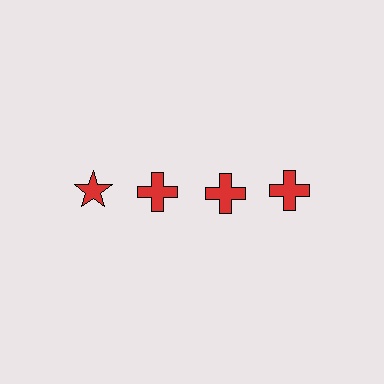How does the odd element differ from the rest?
It has a different shape: star instead of cross.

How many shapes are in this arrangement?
There are 4 shapes arranged in a grid pattern.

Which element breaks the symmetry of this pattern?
The red star in the top row, leftmost column breaks the symmetry. All other shapes are red crosses.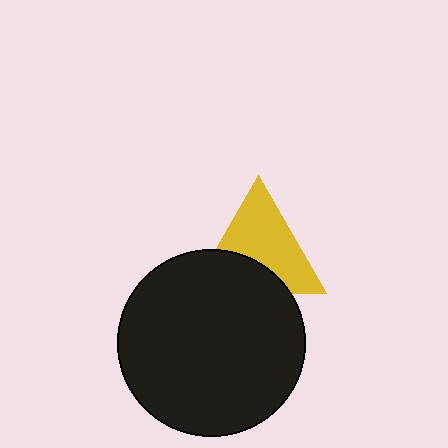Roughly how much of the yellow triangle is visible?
About half of it is visible (roughly 64%).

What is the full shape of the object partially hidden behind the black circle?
The partially hidden object is a yellow triangle.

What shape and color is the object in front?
The object in front is a black circle.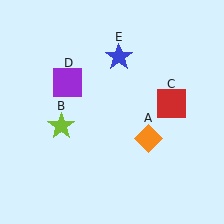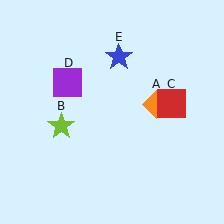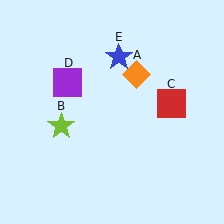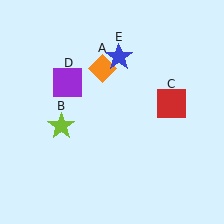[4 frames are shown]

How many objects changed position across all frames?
1 object changed position: orange diamond (object A).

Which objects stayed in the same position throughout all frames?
Lime star (object B) and red square (object C) and purple square (object D) and blue star (object E) remained stationary.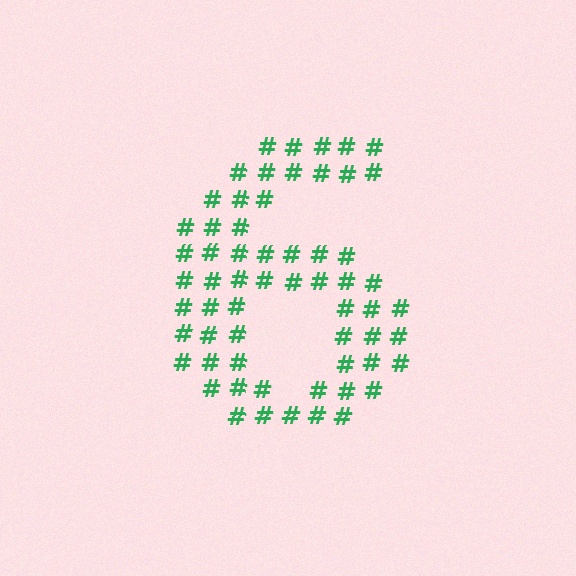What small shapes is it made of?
It is made of small hash symbols.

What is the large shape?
The large shape is the digit 6.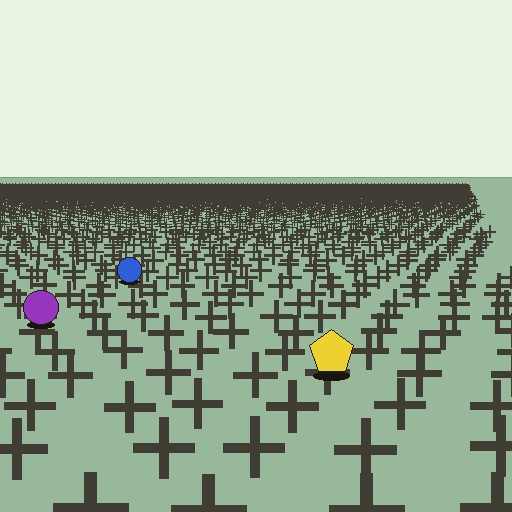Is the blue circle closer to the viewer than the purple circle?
No. The purple circle is closer — you can tell from the texture gradient: the ground texture is coarser near it.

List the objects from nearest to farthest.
From nearest to farthest: the yellow pentagon, the purple circle, the blue circle.